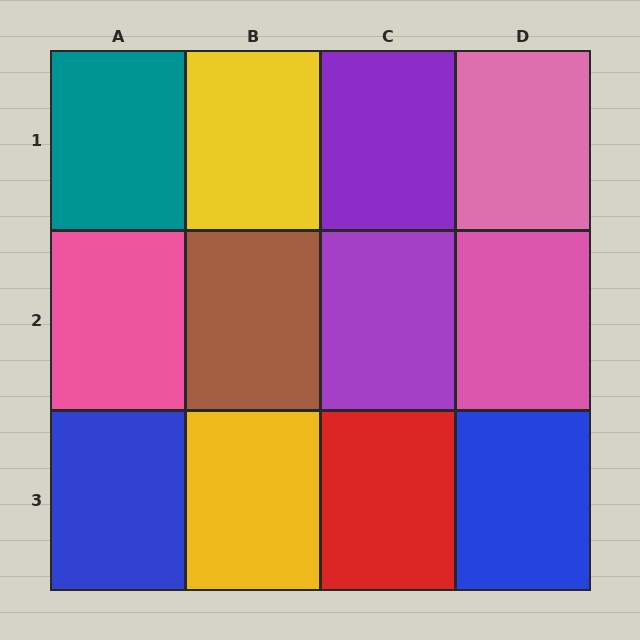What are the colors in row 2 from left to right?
Pink, brown, purple, pink.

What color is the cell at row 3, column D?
Blue.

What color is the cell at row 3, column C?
Red.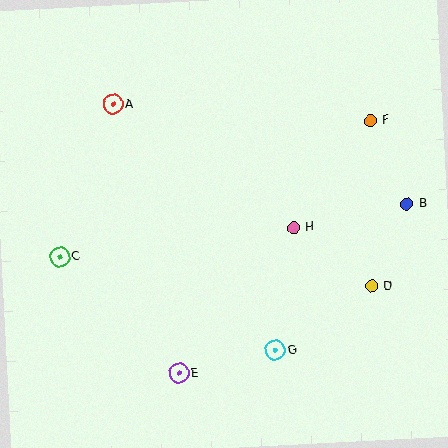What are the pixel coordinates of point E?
Point E is at (179, 373).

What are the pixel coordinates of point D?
Point D is at (372, 286).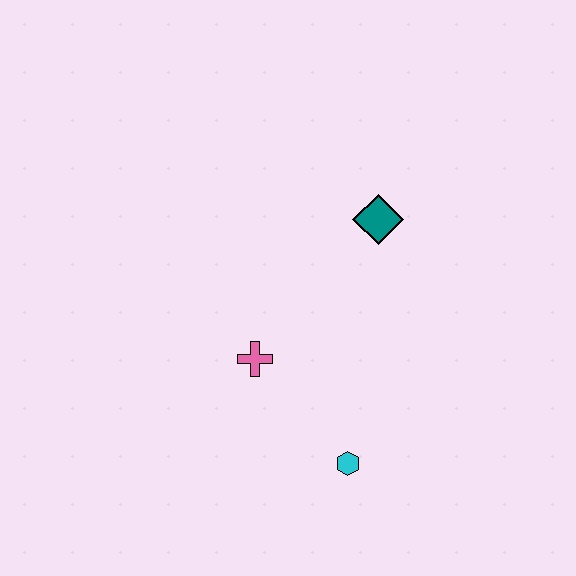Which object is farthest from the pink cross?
The teal diamond is farthest from the pink cross.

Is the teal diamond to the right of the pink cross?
Yes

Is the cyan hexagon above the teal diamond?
No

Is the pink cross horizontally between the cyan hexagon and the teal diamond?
No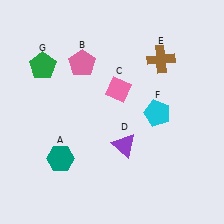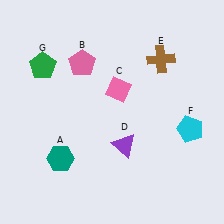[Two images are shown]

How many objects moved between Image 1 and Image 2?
1 object moved between the two images.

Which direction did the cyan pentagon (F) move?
The cyan pentagon (F) moved right.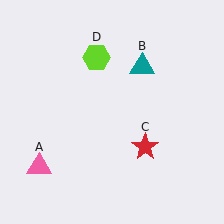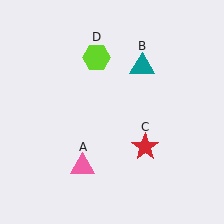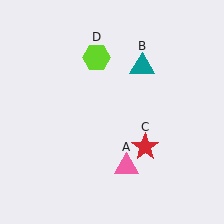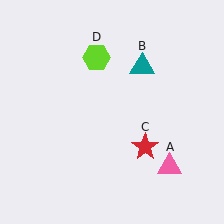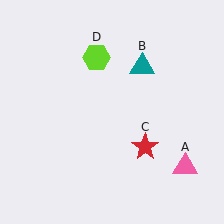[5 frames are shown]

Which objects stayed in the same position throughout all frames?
Teal triangle (object B) and red star (object C) and lime hexagon (object D) remained stationary.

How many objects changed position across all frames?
1 object changed position: pink triangle (object A).